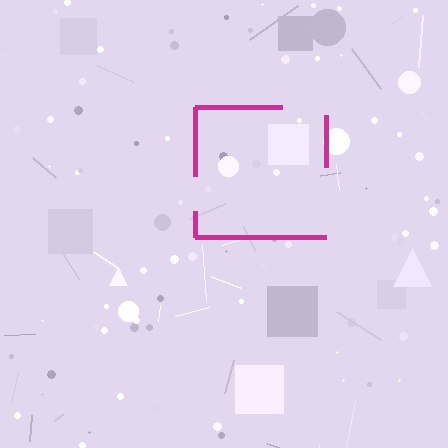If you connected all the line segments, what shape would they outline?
They would outline a square.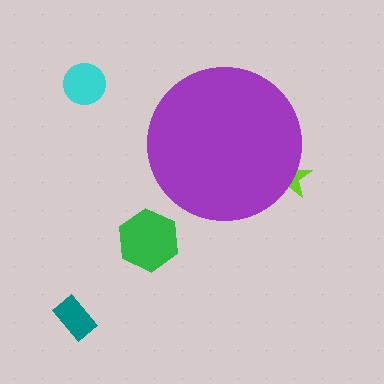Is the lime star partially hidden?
Yes, the lime star is partially hidden behind the purple circle.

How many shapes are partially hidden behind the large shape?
1 shape is partially hidden.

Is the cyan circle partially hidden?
No, the cyan circle is fully visible.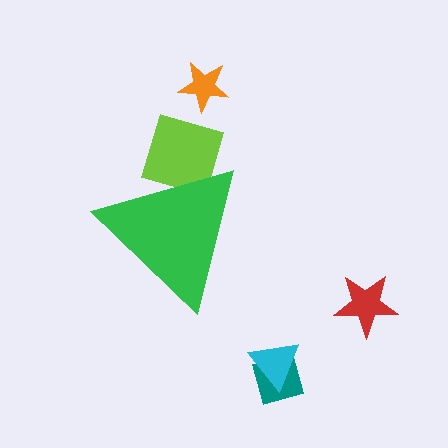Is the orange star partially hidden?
No, the orange star is fully visible.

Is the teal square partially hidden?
No, the teal square is fully visible.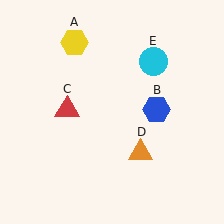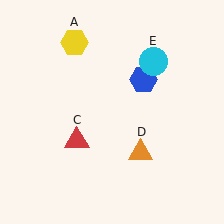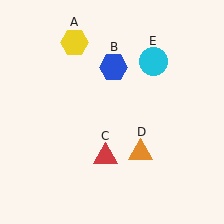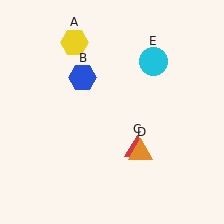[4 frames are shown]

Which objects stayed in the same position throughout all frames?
Yellow hexagon (object A) and orange triangle (object D) and cyan circle (object E) remained stationary.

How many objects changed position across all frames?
2 objects changed position: blue hexagon (object B), red triangle (object C).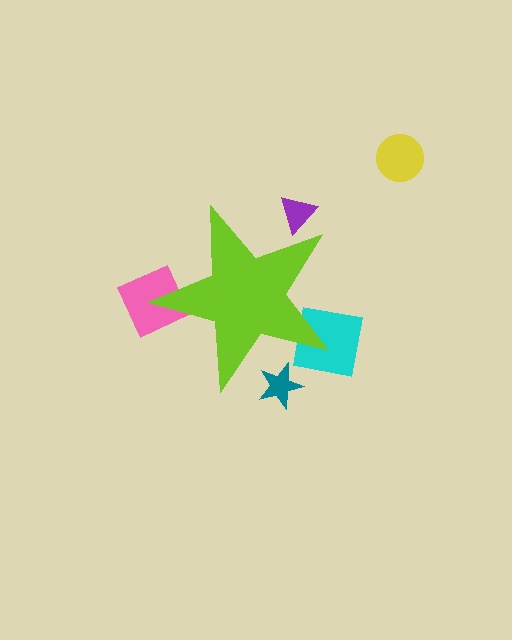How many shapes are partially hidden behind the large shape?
4 shapes are partially hidden.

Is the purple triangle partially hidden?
Yes, the purple triangle is partially hidden behind the lime star.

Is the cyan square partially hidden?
Yes, the cyan square is partially hidden behind the lime star.